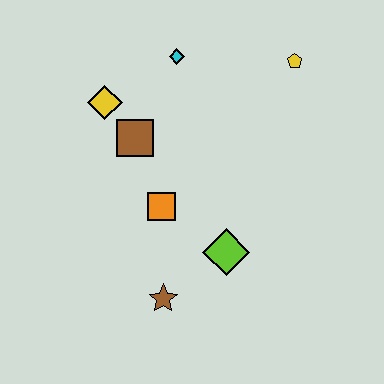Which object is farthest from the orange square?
The yellow pentagon is farthest from the orange square.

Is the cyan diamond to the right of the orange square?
Yes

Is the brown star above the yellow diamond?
No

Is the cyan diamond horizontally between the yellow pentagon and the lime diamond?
No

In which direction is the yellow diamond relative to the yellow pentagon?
The yellow diamond is to the left of the yellow pentagon.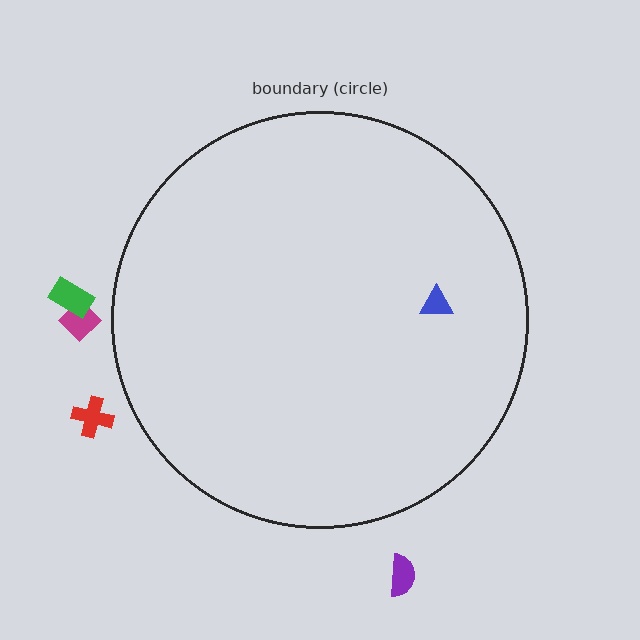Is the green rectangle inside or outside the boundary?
Outside.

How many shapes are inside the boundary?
1 inside, 4 outside.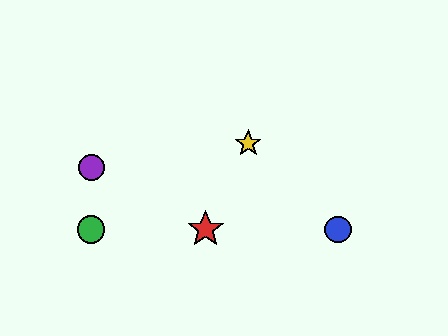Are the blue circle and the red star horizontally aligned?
Yes, both are at y≈229.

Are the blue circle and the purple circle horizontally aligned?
No, the blue circle is at y≈229 and the purple circle is at y≈167.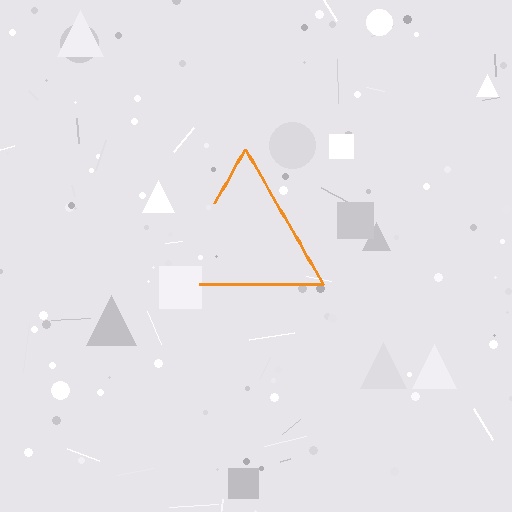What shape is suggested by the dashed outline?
The dashed outline suggests a triangle.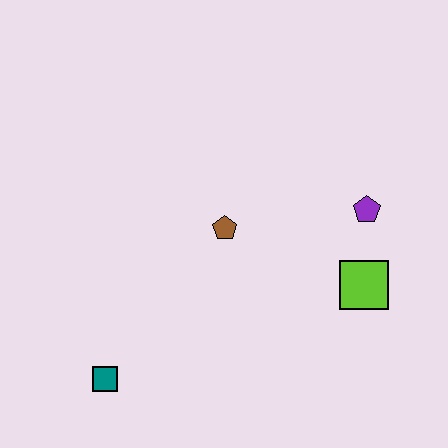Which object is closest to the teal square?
The brown pentagon is closest to the teal square.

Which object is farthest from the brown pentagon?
The teal square is farthest from the brown pentagon.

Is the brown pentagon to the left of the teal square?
No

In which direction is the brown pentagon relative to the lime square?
The brown pentagon is to the left of the lime square.